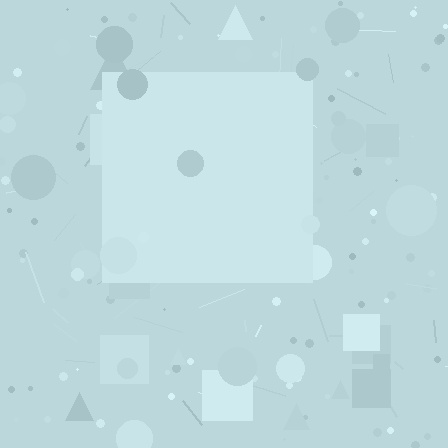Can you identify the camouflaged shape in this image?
The camouflaged shape is a square.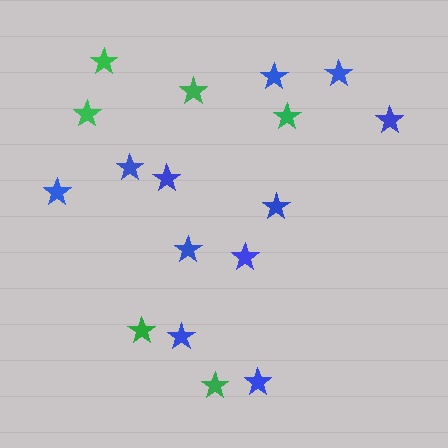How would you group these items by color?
There are 2 groups: one group of green stars (6) and one group of blue stars (11).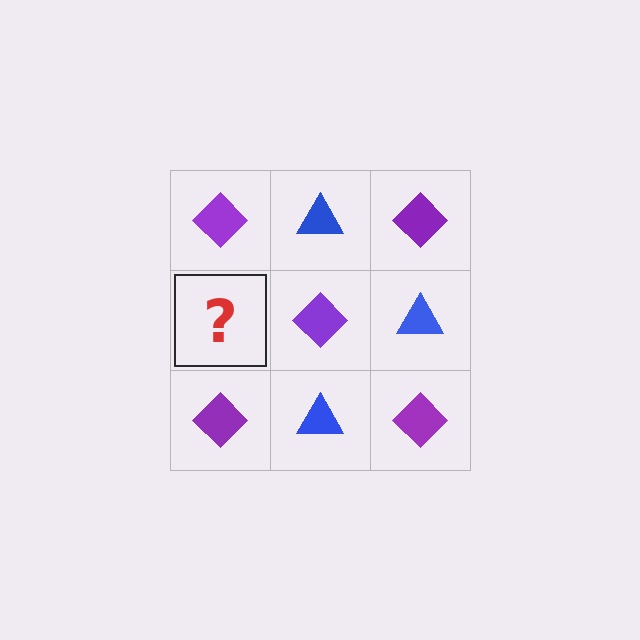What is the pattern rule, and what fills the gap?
The rule is that it alternates purple diamond and blue triangle in a checkerboard pattern. The gap should be filled with a blue triangle.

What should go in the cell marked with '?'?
The missing cell should contain a blue triangle.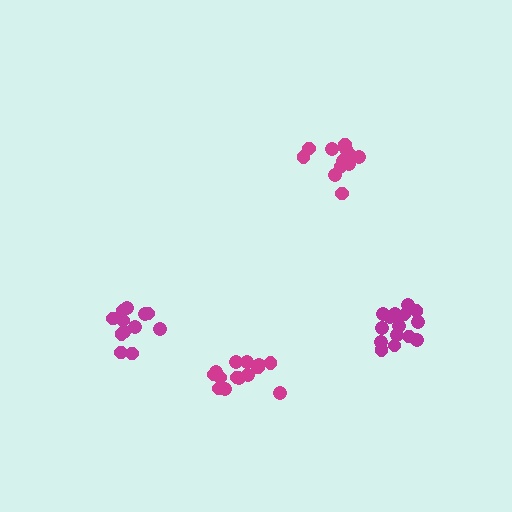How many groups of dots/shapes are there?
There are 4 groups.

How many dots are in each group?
Group 1: 13 dots, Group 2: 15 dots, Group 3: 12 dots, Group 4: 15 dots (55 total).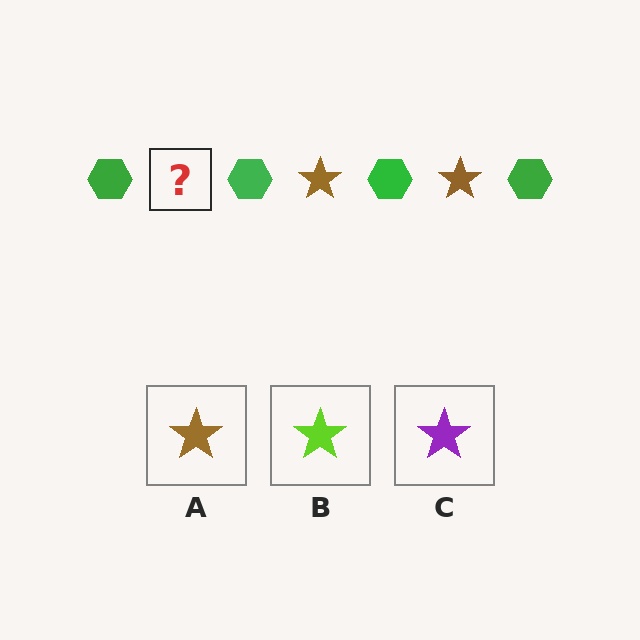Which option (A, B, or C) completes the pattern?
A.